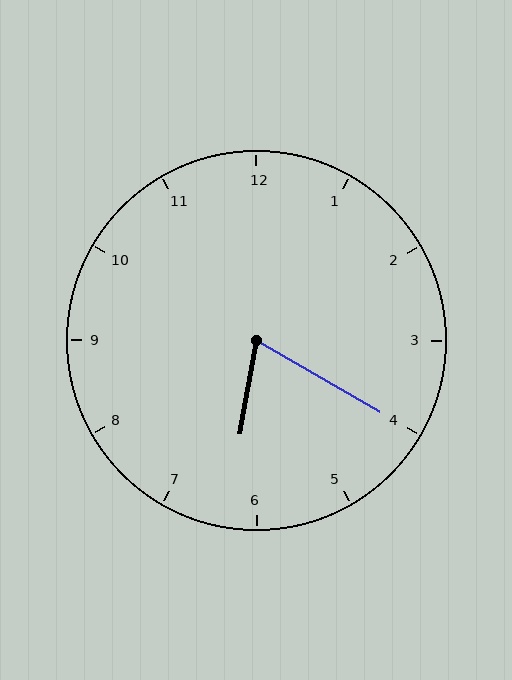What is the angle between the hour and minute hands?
Approximately 70 degrees.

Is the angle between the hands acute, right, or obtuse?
It is acute.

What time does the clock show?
6:20.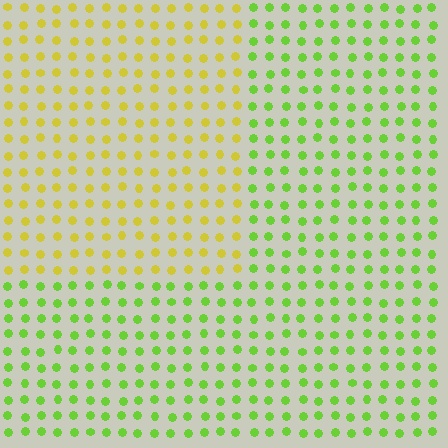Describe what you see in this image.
The image is filled with small lime elements in a uniform arrangement. A rectangle-shaped region is visible where the elements are tinted to a slightly different hue, forming a subtle color boundary.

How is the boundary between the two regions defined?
The boundary is defined purely by a slight shift in hue (about 43 degrees). Spacing, size, and orientation are identical on both sides.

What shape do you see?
I see a rectangle.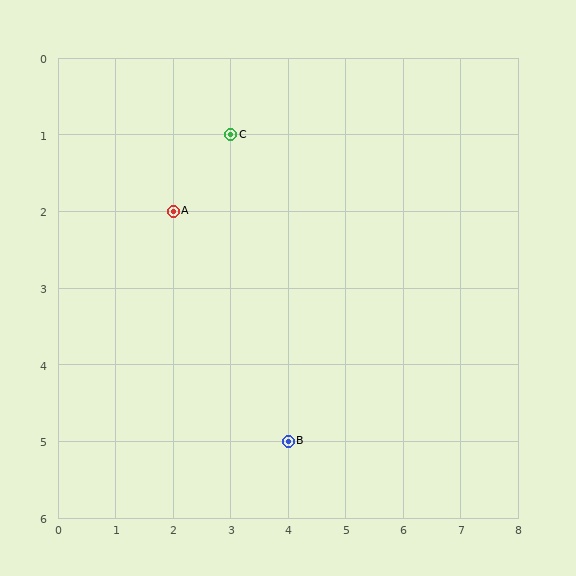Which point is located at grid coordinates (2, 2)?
Point A is at (2, 2).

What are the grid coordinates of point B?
Point B is at grid coordinates (4, 5).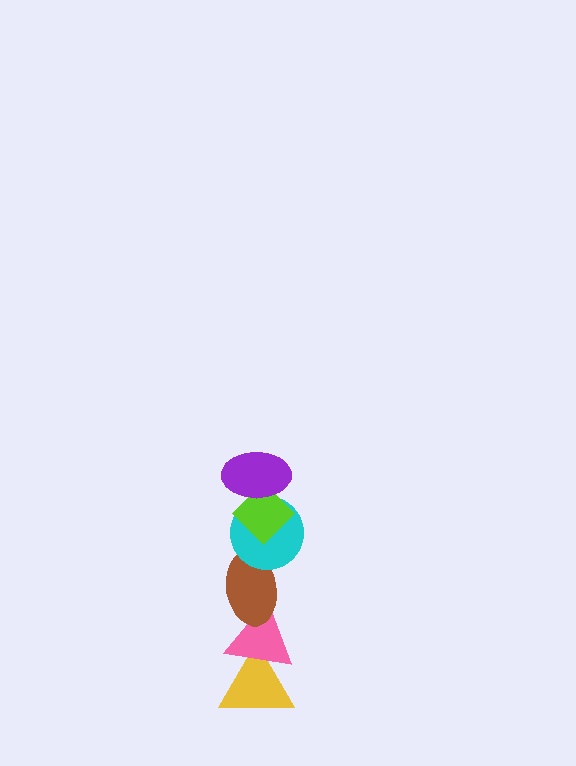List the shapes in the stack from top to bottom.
From top to bottom: the purple ellipse, the lime diamond, the cyan circle, the brown ellipse, the pink triangle, the yellow triangle.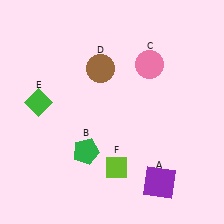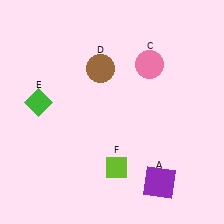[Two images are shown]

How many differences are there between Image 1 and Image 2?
There is 1 difference between the two images.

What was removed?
The green pentagon (B) was removed in Image 2.